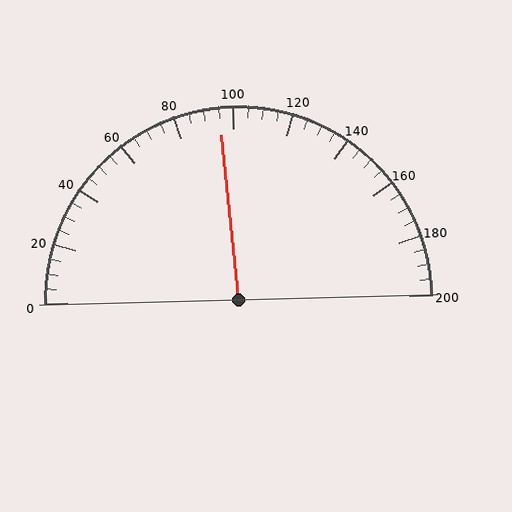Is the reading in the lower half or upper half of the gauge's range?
The reading is in the lower half of the range (0 to 200).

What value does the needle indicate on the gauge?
The needle indicates approximately 95.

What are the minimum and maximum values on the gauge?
The gauge ranges from 0 to 200.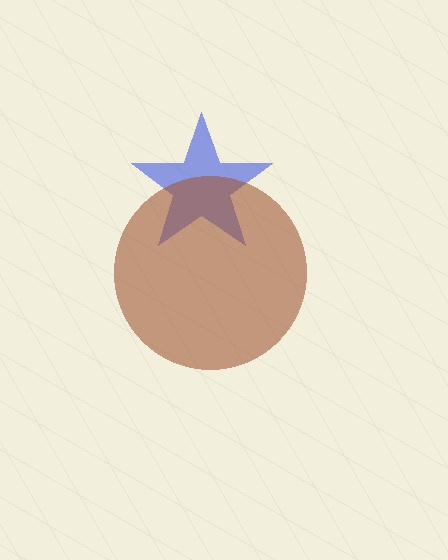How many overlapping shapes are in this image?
There are 2 overlapping shapes in the image.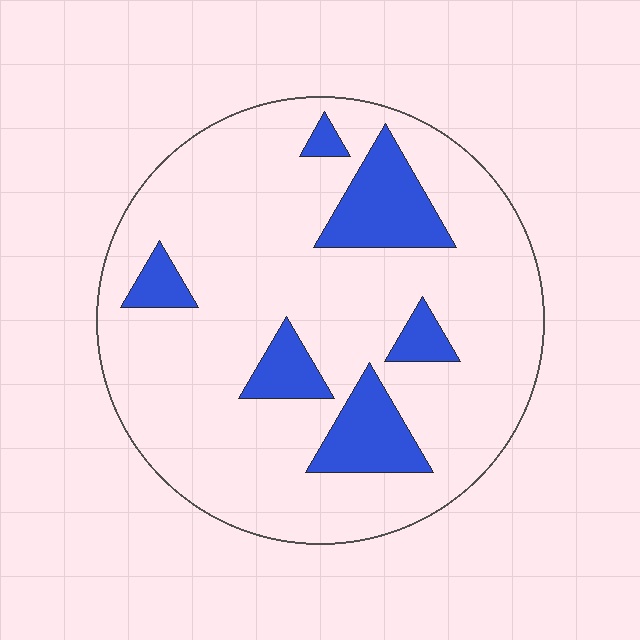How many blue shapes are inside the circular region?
6.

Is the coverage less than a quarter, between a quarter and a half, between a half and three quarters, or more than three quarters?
Less than a quarter.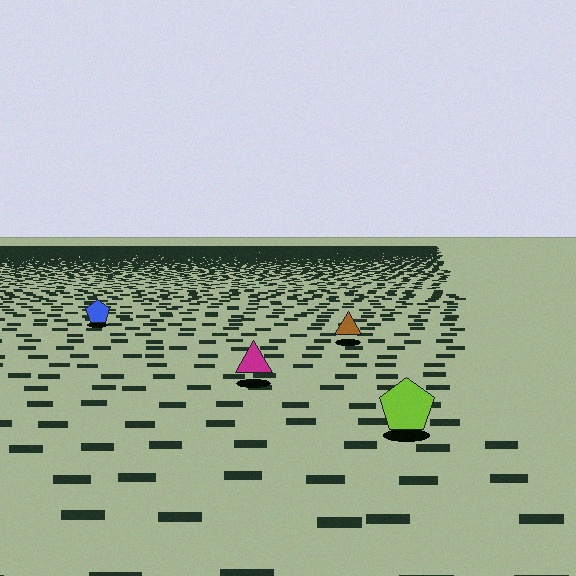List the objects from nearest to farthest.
From nearest to farthest: the lime pentagon, the magenta triangle, the brown triangle, the blue pentagon.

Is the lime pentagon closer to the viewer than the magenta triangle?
Yes. The lime pentagon is closer — you can tell from the texture gradient: the ground texture is coarser near it.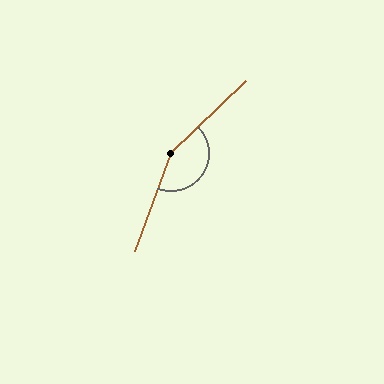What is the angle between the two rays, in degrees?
Approximately 154 degrees.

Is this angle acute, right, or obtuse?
It is obtuse.